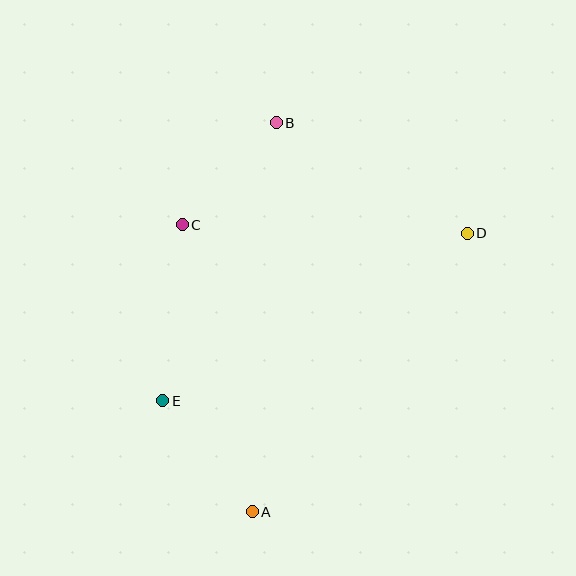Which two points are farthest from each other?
Points A and B are farthest from each other.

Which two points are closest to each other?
Points B and C are closest to each other.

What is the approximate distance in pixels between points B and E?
The distance between B and E is approximately 300 pixels.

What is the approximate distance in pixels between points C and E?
The distance between C and E is approximately 177 pixels.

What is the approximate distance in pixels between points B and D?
The distance between B and D is approximately 221 pixels.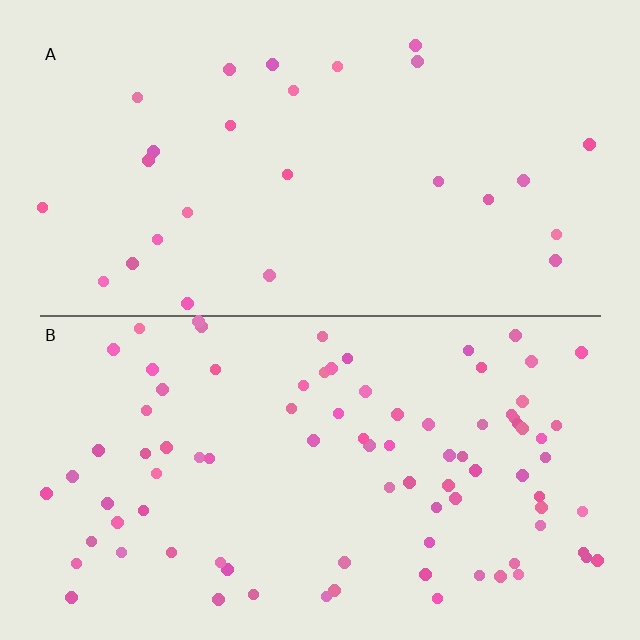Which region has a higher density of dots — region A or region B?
B (the bottom).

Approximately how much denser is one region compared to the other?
Approximately 3.3× — region B over region A.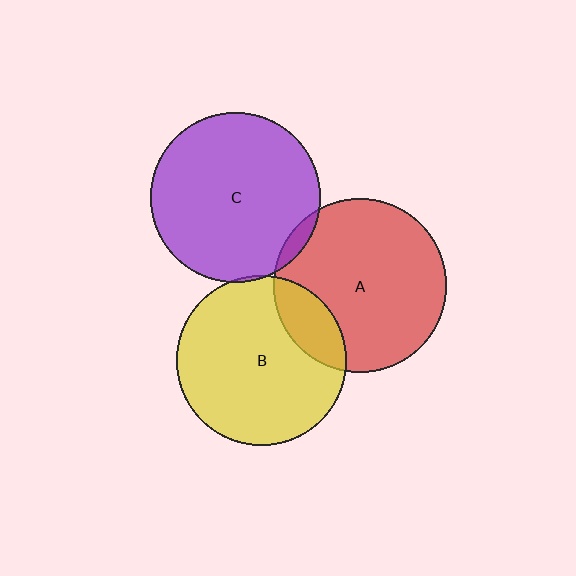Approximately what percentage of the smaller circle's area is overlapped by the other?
Approximately 5%.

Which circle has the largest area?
Circle A (red).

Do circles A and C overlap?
Yes.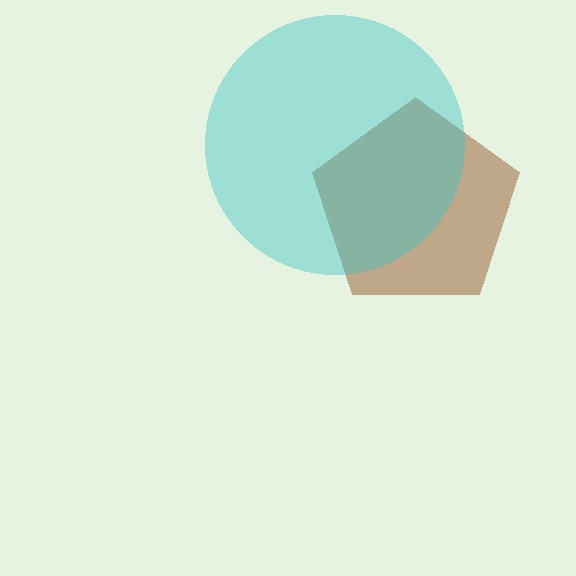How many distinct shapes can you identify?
There are 2 distinct shapes: a brown pentagon, a cyan circle.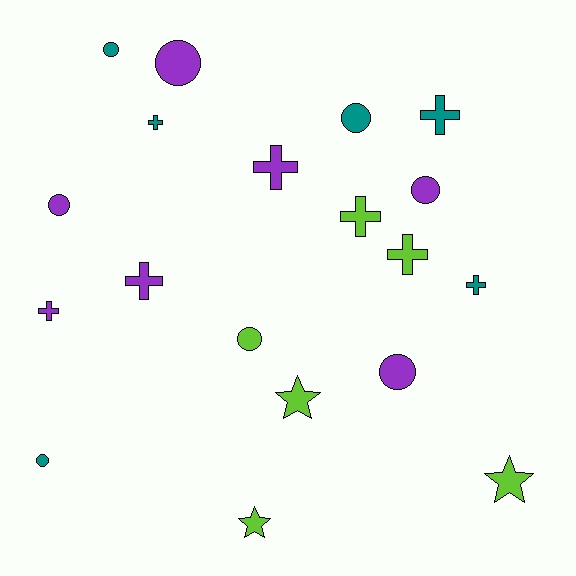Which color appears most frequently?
Purple, with 7 objects.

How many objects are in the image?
There are 19 objects.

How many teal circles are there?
There are 3 teal circles.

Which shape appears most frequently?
Cross, with 8 objects.